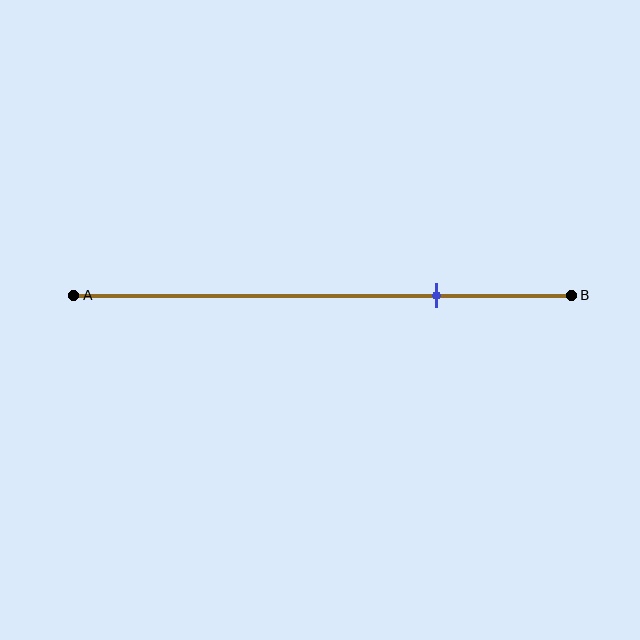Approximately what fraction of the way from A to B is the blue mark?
The blue mark is approximately 75% of the way from A to B.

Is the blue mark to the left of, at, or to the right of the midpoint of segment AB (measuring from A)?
The blue mark is to the right of the midpoint of segment AB.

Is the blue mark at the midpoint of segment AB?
No, the mark is at about 75% from A, not at the 50% midpoint.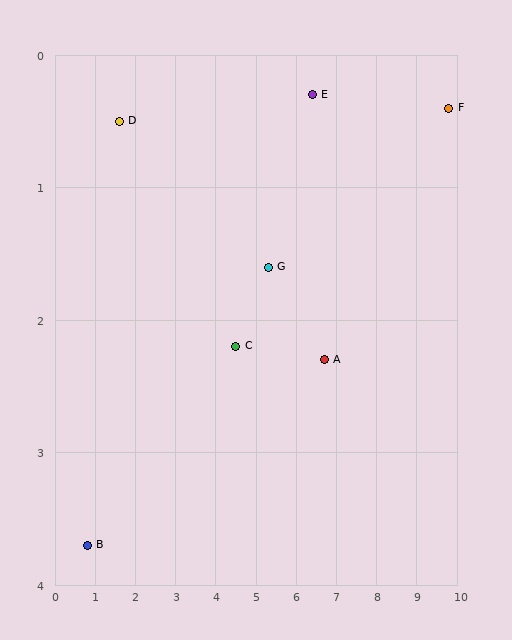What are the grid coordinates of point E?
Point E is at approximately (6.4, 0.3).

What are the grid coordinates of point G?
Point G is at approximately (5.3, 1.6).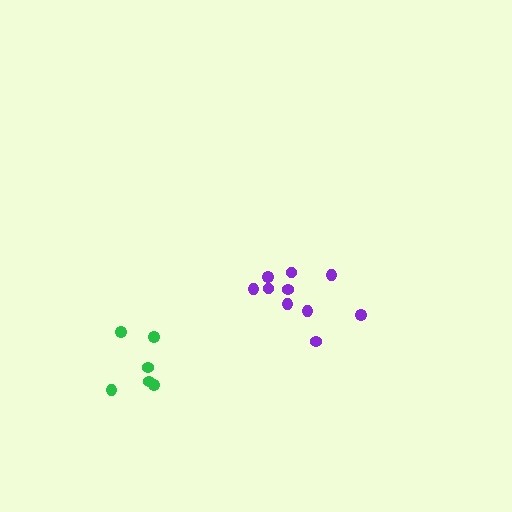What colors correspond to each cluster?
The clusters are colored: purple, green.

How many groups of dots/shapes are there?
There are 2 groups.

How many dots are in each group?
Group 1: 10 dots, Group 2: 6 dots (16 total).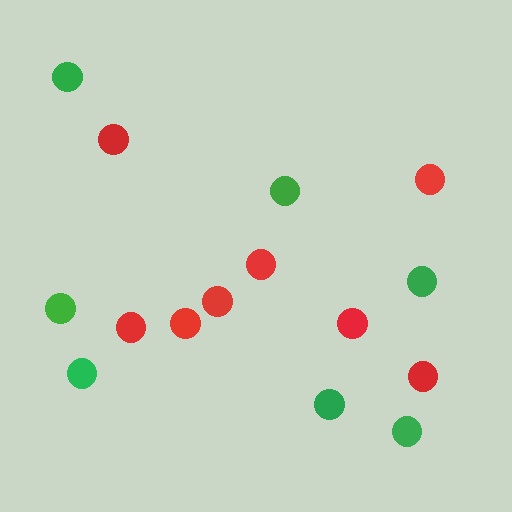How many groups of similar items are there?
There are 2 groups: one group of green circles (7) and one group of red circles (8).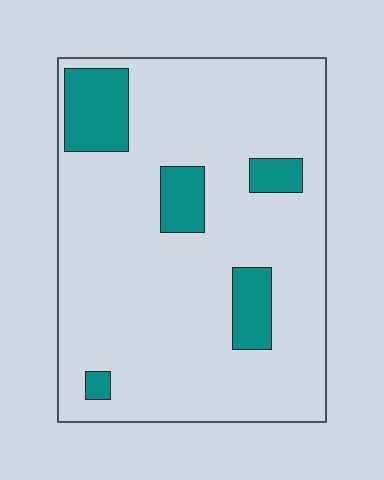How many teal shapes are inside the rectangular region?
5.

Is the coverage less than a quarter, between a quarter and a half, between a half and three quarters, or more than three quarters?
Less than a quarter.